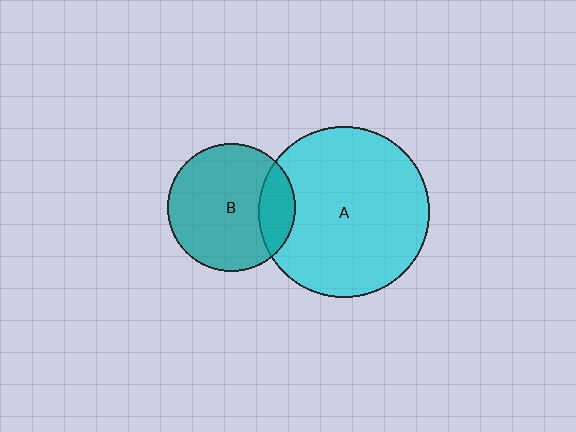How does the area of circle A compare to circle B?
Approximately 1.8 times.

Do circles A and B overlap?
Yes.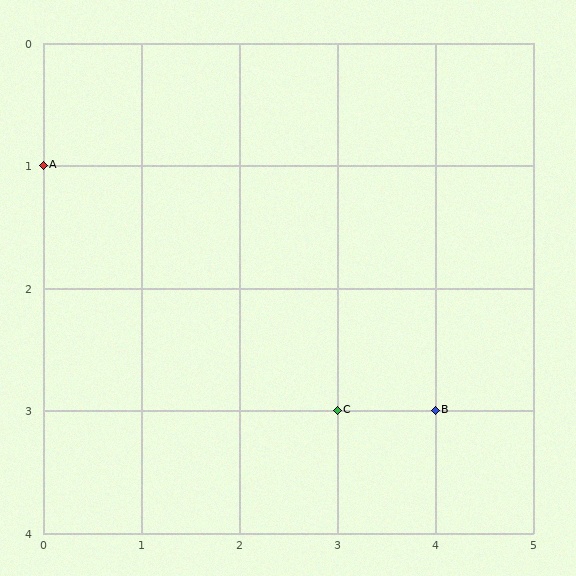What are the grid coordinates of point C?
Point C is at grid coordinates (3, 3).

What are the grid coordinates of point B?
Point B is at grid coordinates (4, 3).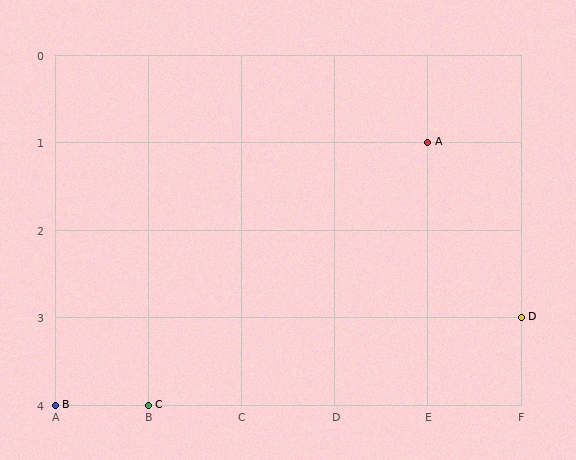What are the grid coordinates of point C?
Point C is at grid coordinates (B, 4).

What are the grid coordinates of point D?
Point D is at grid coordinates (F, 3).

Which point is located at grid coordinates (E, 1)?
Point A is at (E, 1).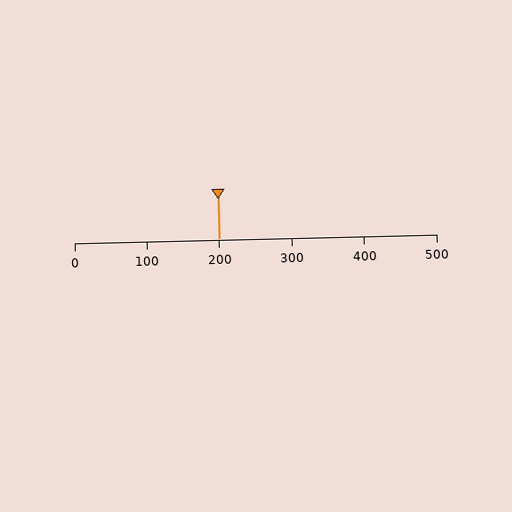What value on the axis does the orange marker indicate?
The marker indicates approximately 200.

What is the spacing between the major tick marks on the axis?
The major ticks are spaced 100 apart.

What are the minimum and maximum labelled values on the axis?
The axis runs from 0 to 500.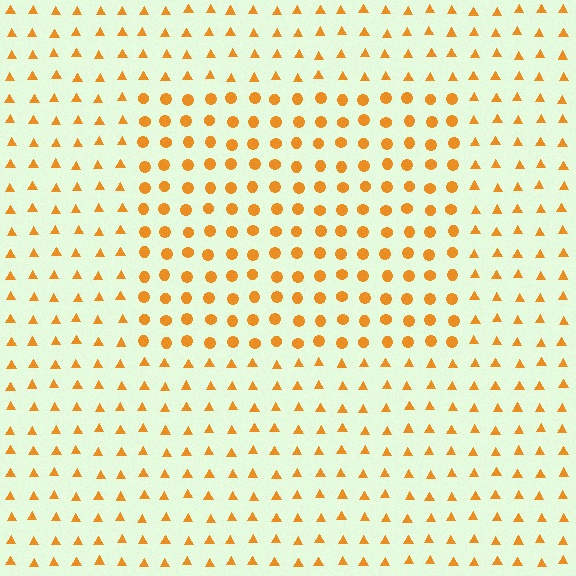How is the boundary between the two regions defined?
The boundary is defined by a change in element shape: circles inside vs. triangles outside. All elements share the same color and spacing.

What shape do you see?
I see a rectangle.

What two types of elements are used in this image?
The image uses circles inside the rectangle region and triangles outside it.